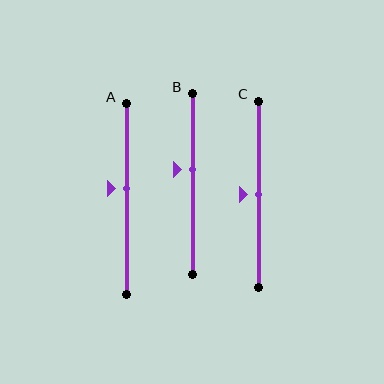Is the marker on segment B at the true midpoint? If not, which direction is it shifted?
No, the marker on segment B is shifted upward by about 8% of the segment length.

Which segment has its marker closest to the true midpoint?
Segment C has its marker closest to the true midpoint.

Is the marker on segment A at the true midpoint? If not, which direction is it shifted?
No, the marker on segment A is shifted upward by about 5% of the segment length.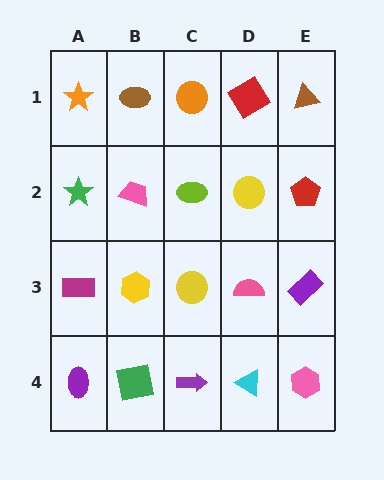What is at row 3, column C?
A yellow circle.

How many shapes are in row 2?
5 shapes.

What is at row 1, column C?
An orange circle.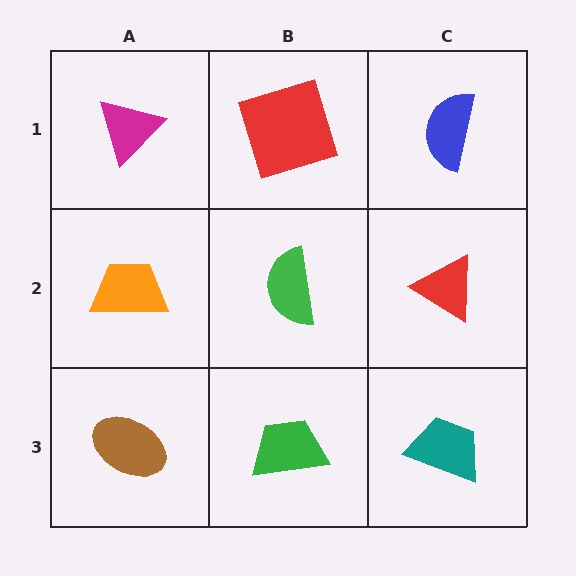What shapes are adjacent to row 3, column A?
An orange trapezoid (row 2, column A), a green trapezoid (row 3, column B).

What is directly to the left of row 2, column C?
A green semicircle.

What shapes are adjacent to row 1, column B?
A green semicircle (row 2, column B), a magenta triangle (row 1, column A), a blue semicircle (row 1, column C).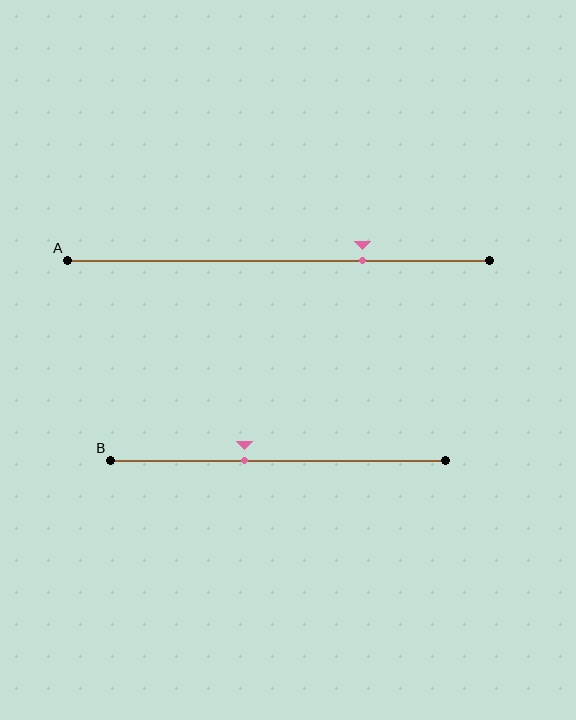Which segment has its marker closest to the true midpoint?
Segment B has its marker closest to the true midpoint.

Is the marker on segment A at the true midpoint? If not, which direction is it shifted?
No, the marker on segment A is shifted to the right by about 20% of the segment length.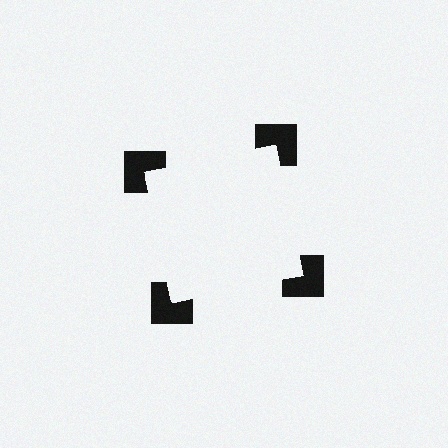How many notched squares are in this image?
There are 4 — one at each vertex of the illusory square.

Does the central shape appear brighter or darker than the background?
It typically appears slightly brighter than the background, even though no actual brightness change is drawn.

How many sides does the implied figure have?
4 sides.